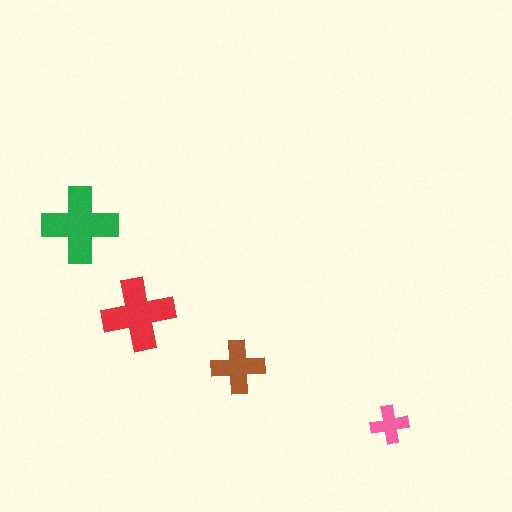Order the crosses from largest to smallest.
the green one, the red one, the brown one, the pink one.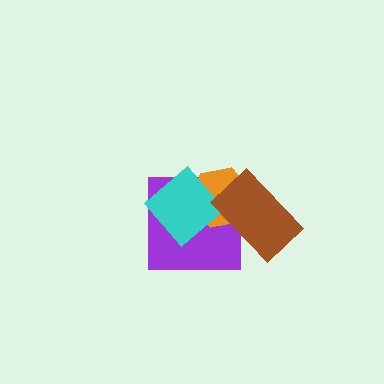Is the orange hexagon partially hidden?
Yes, it is partially covered by another shape.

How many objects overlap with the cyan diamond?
3 objects overlap with the cyan diamond.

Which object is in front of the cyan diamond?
The brown rectangle is in front of the cyan diamond.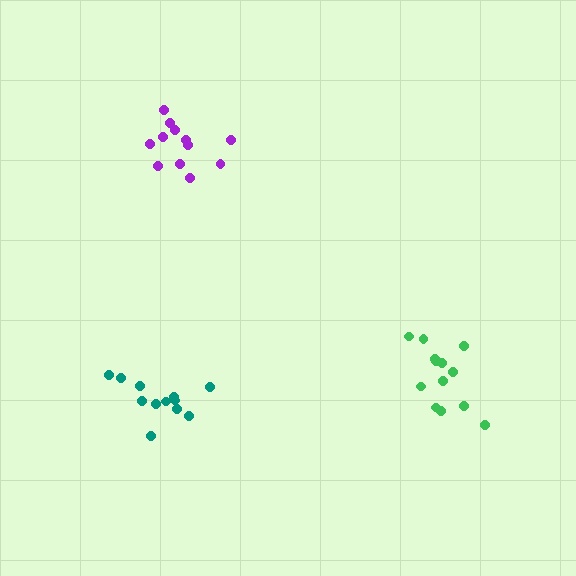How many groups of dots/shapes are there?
There are 3 groups.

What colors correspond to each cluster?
The clusters are colored: green, teal, purple.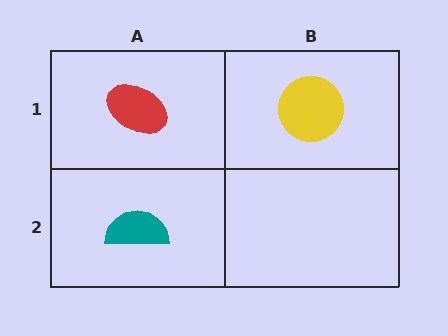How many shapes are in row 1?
2 shapes.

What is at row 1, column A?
A red ellipse.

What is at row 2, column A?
A teal semicircle.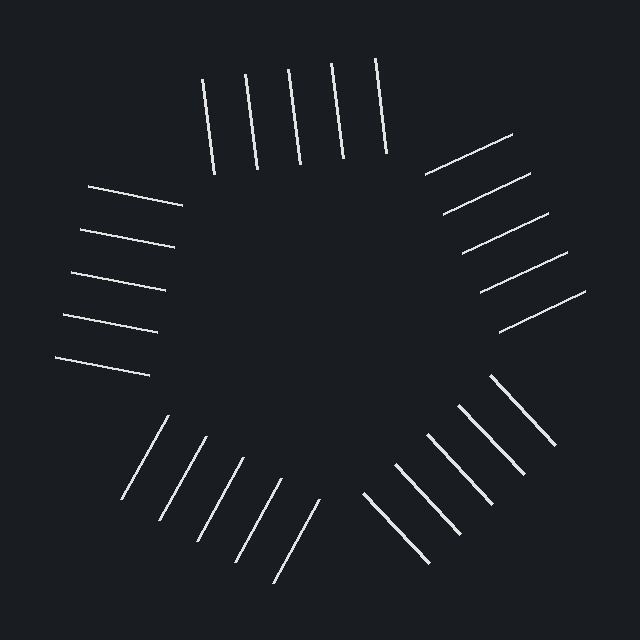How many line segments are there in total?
25 — 5 along each of the 5 edges.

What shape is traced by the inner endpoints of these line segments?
An illusory pentagon — the line segments terminate on its edges but no continuous stroke is drawn.